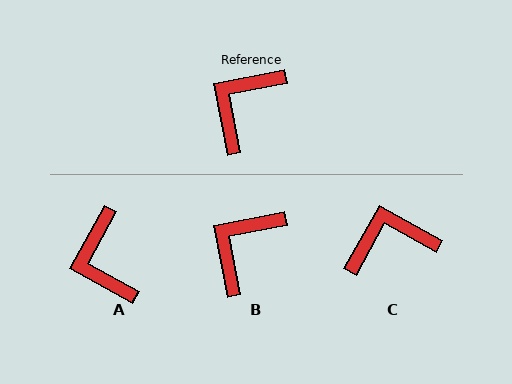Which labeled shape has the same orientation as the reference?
B.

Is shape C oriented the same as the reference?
No, it is off by about 40 degrees.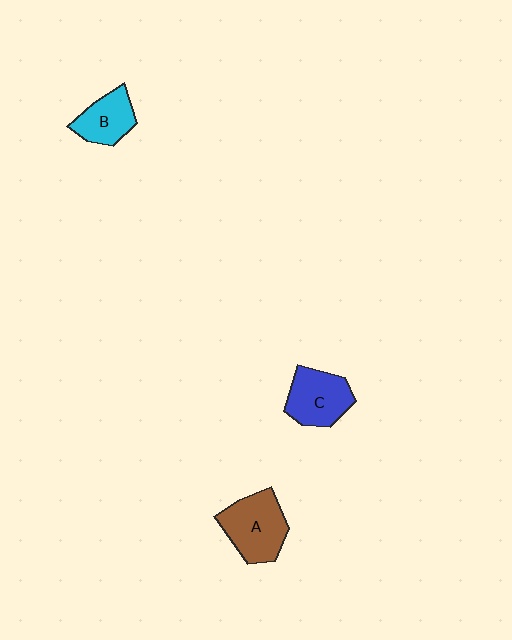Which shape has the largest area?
Shape A (brown).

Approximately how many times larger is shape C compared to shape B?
Approximately 1.3 times.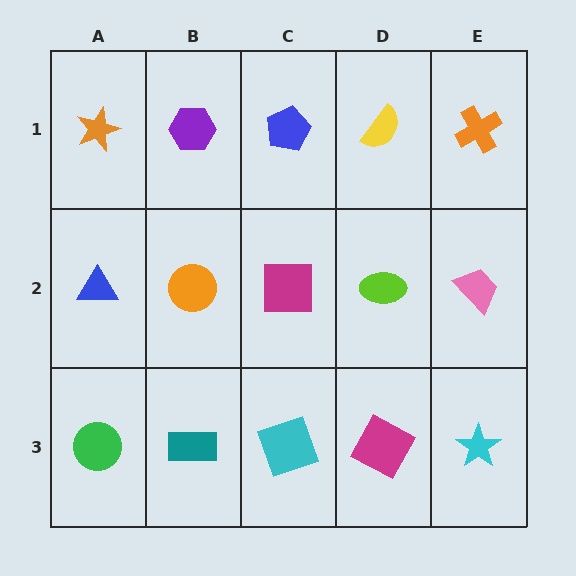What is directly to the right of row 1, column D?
An orange cross.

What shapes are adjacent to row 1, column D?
A lime ellipse (row 2, column D), a blue pentagon (row 1, column C), an orange cross (row 1, column E).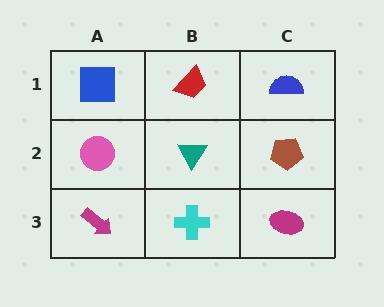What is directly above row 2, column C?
A blue semicircle.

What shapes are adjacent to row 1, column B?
A teal triangle (row 2, column B), a blue square (row 1, column A), a blue semicircle (row 1, column C).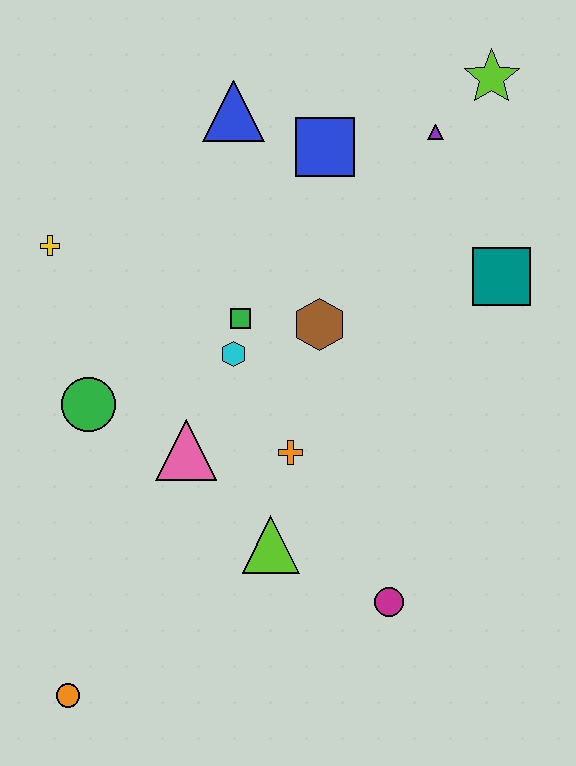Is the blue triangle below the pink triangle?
No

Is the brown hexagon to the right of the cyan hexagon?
Yes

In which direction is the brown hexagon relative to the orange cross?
The brown hexagon is above the orange cross.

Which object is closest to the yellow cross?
The green circle is closest to the yellow cross.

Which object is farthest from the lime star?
The orange circle is farthest from the lime star.